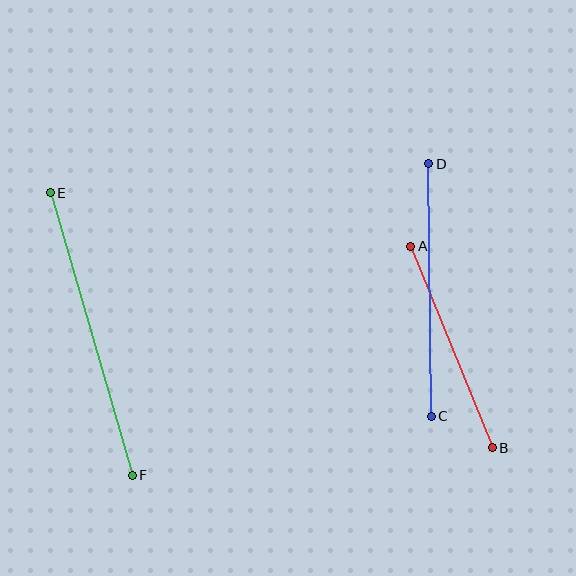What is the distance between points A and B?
The distance is approximately 218 pixels.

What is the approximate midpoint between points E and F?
The midpoint is at approximately (91, 334) pixels.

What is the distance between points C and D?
The distance is approximately 253 pixels.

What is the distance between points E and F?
The distance is approximately 294 pixels.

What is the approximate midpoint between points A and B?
The midpoint is at approximately (451, 347) pixels.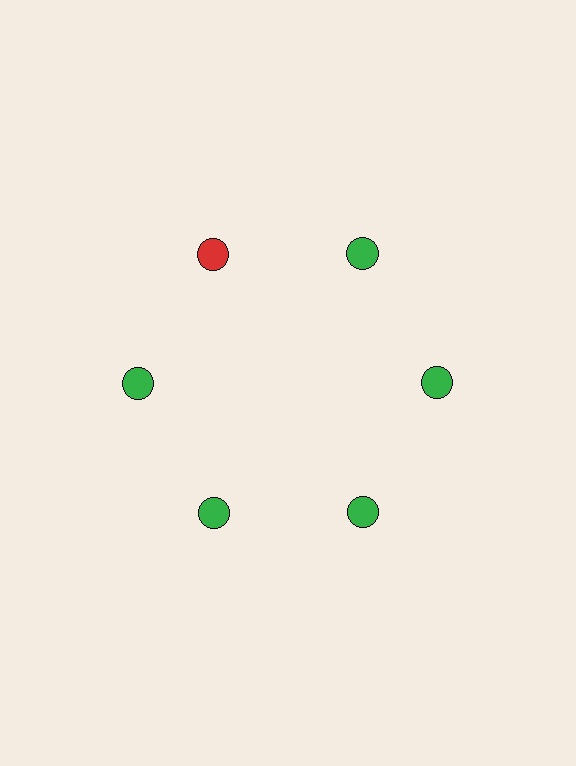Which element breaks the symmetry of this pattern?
The red circle at roughly the 11 o'clock position breaks the symmetry. All other shapes are green circles.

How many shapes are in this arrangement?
There are 6 shapes arranged in a ring pattern.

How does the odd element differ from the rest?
It has a different color: red instead of green.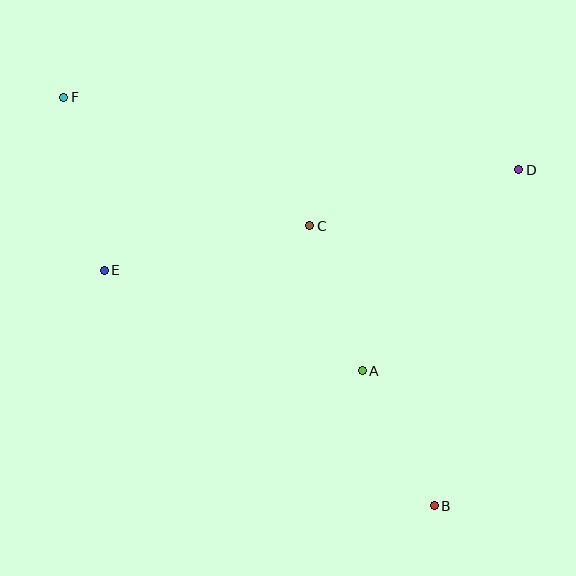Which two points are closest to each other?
Points A and B are closest to each other.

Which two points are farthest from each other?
Points B and F are farthest from each other.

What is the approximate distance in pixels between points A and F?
The distance between A and F is approximately 404 pixels.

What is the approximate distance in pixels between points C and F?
The distance between C and F is approximately 278 pixels.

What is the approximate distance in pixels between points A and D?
The distance between A and D is approximately 255 pixels.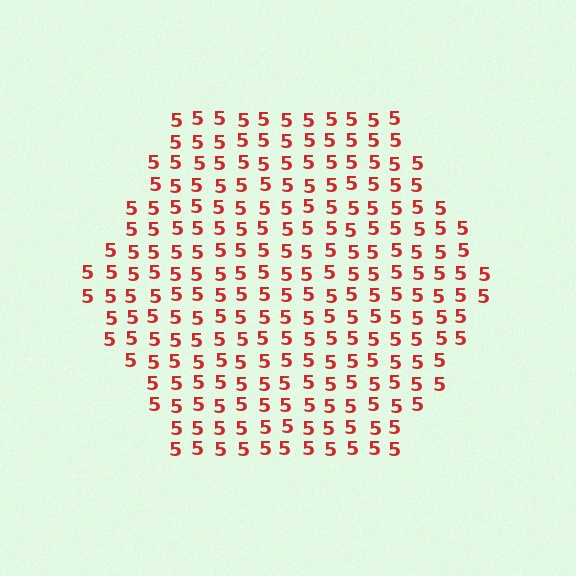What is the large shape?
The large shape is a hexagon.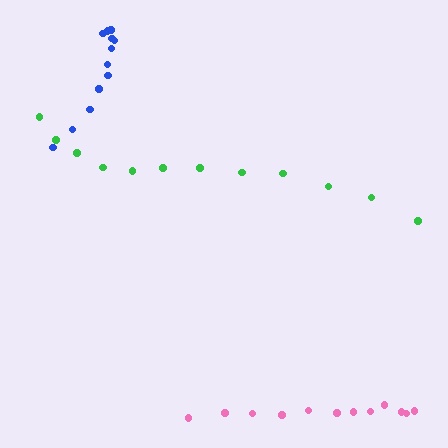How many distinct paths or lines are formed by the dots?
There are 3 distinct paths.